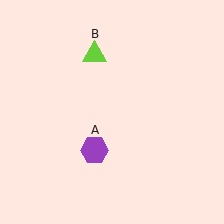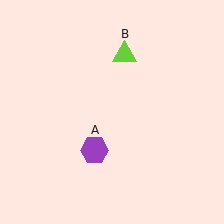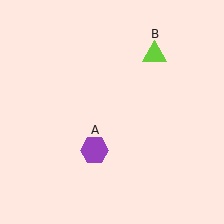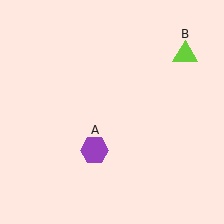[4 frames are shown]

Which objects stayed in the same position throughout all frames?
Purple hexagon (object A) remained stationary.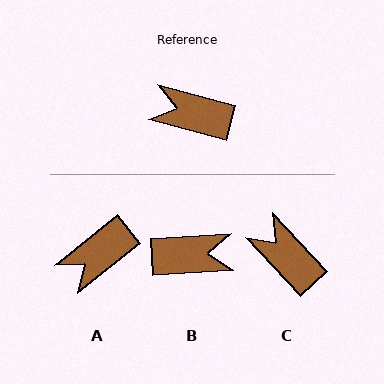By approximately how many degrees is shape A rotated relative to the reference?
Approximately 54 degrees counter-clockwise.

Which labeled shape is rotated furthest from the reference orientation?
B, about 161 degrees away.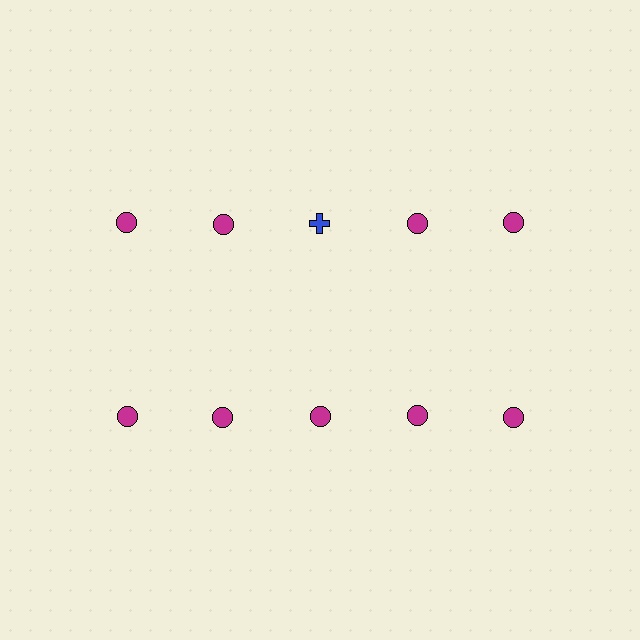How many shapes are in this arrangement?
There are 10 shapes arranged in a grid pattern.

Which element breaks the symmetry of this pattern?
The blue cross in the top row, center column breaks the symmetry. All other shapes are magenta circles.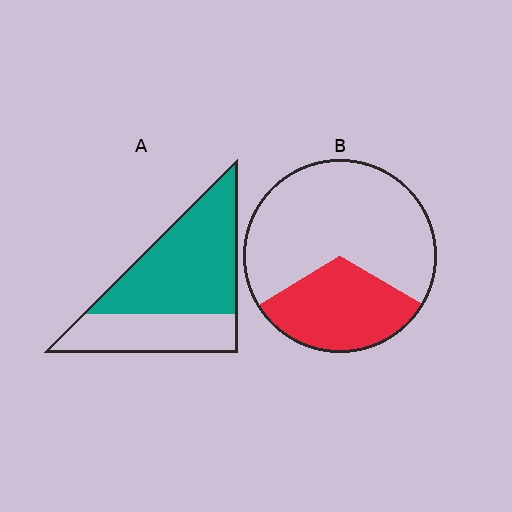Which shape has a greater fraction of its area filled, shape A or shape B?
Shape A.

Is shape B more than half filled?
No.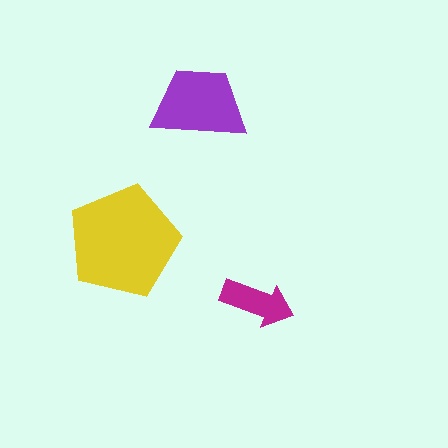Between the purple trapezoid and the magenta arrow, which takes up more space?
The purple trapezoid.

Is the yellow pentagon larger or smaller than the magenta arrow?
Larger.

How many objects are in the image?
There are 3 objects in the image.